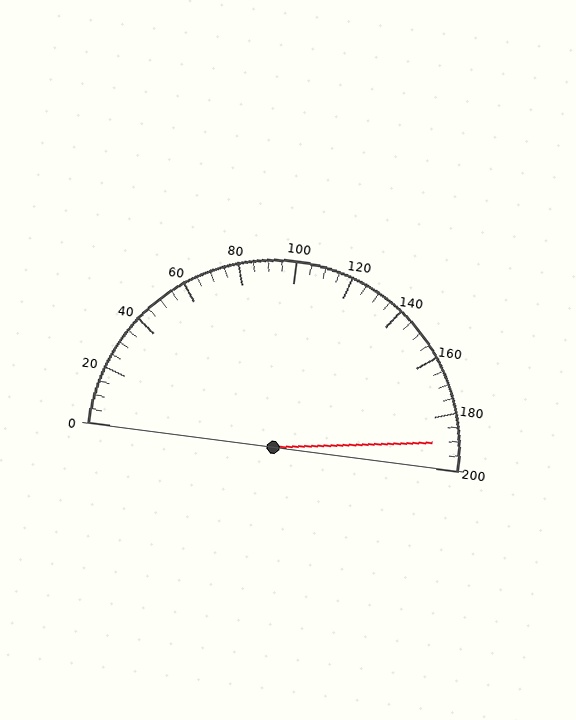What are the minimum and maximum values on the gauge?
The gauge ranges from 0 to 200.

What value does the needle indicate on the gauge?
The needle indicates approximately 190.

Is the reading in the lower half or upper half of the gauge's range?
The reading is in the upper half of the range (0 to 200).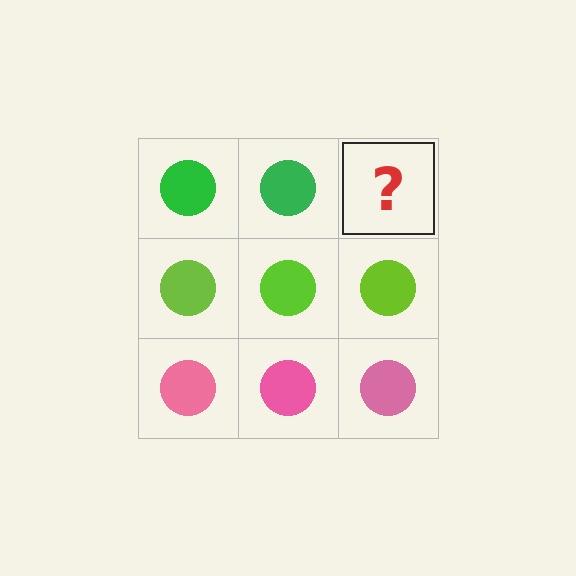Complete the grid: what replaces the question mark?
The question mark should be replaced with a green circle.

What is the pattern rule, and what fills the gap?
The rule is that each row has a consistent color. The gap should be filled with a green circle.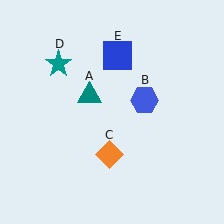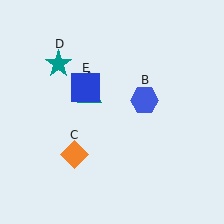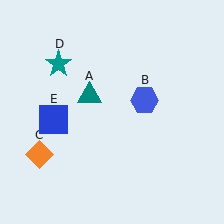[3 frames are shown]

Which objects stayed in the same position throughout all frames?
Teal triangle (object A) and blue hexagon (object B) and teal star (object D) remained stationary.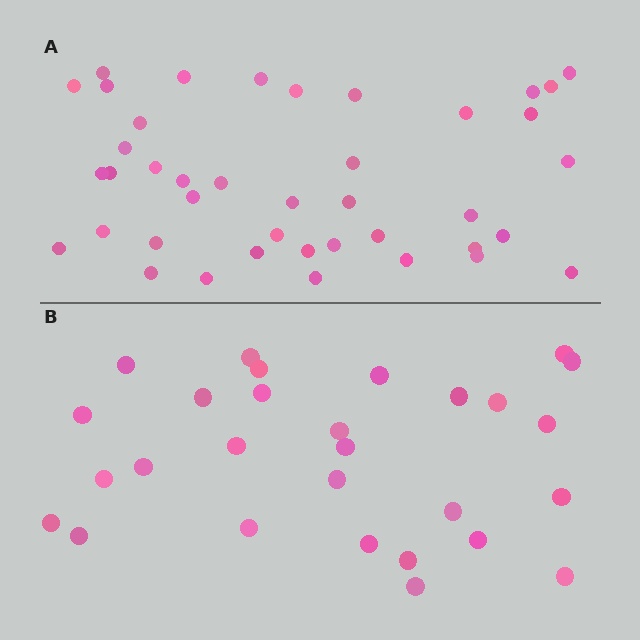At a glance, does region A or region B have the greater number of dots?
Region A (the top region) has more dots.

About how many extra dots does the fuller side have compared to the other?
Region A has approximately 15 more dots than region B.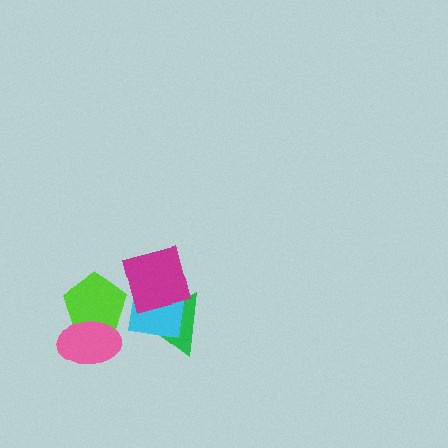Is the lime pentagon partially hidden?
Yes, it is partially covered by another shape.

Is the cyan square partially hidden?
Yes, it is partially covered by another shape.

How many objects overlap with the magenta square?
2 objects overlap with the magenta square.